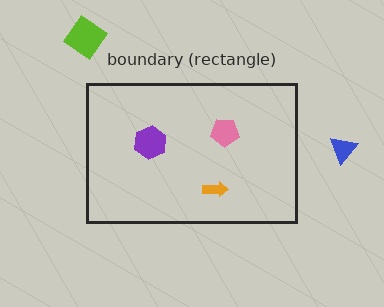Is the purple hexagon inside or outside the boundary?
Inside.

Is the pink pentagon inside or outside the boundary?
Inside.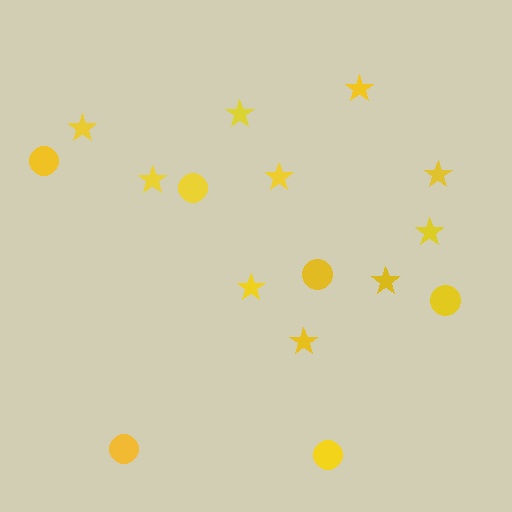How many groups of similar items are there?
There are 2 groups: one group of circles (6) and one group of stars (10).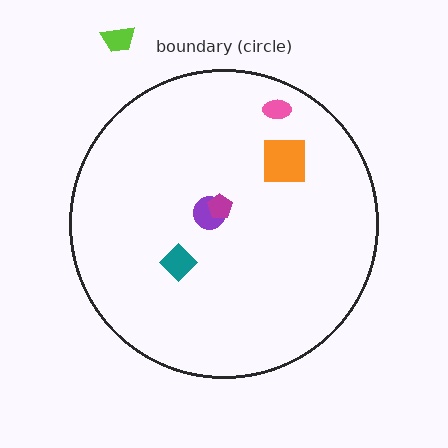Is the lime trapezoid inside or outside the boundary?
Outside.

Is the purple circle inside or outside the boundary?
Inside.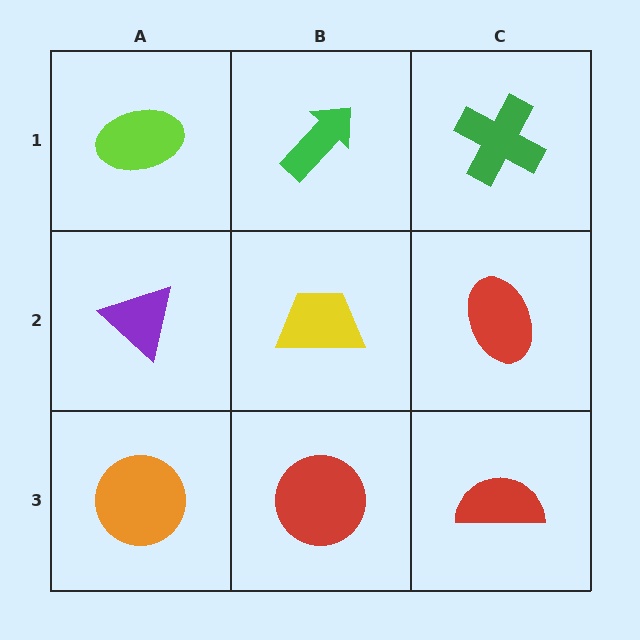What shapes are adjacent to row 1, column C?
A red ellipse (row 2, column C), a green arrow (row 1, column B).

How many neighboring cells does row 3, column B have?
3.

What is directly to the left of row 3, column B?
An orange circle.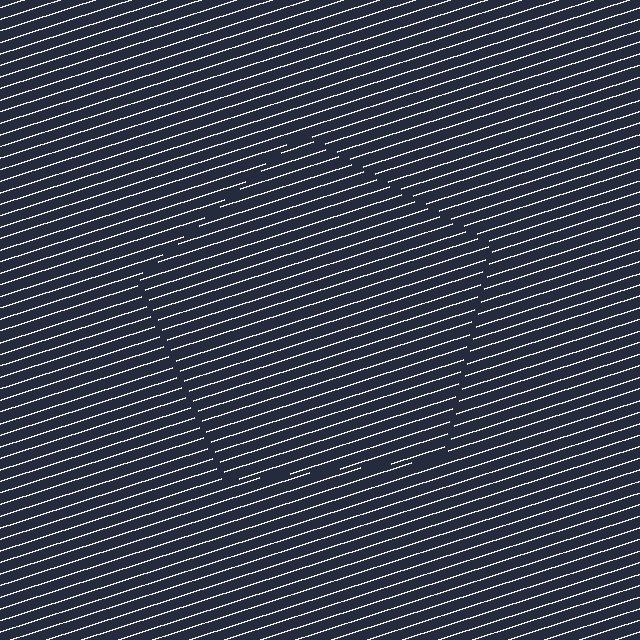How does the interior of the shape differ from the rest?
The interior of the shape contains the same grating, shifted by half a period — the contour is defined by the phase discontinuity where line-ends from the inner and outer gratings abut.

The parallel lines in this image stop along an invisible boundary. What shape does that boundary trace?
An illusory pentagon. The interior of the shape contains the same grating, shifted by half a period — the contour is defined by the phase discontinuity where line-ends from the inner and outer gratings abut.